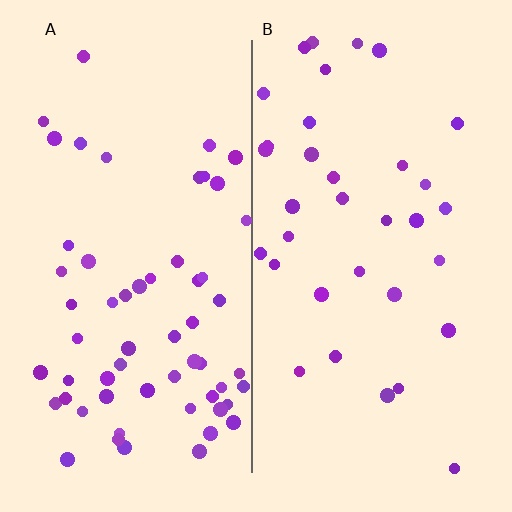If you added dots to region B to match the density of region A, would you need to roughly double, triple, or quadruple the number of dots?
Approximately double.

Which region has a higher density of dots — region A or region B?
A (the left).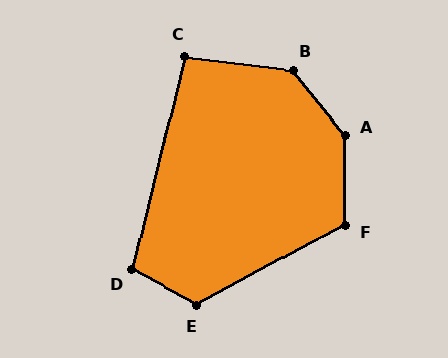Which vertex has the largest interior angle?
A, at approximately 141 degrees.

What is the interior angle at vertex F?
Approximately 119 degrees (obtuse).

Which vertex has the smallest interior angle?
C, at approximately 97 degrees.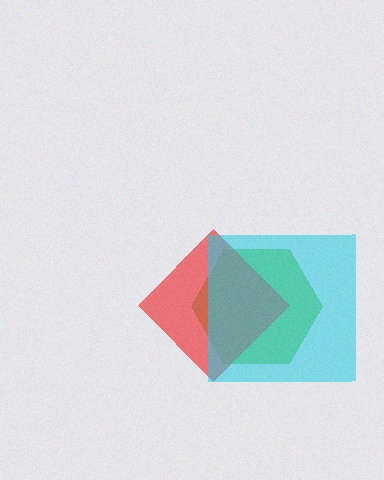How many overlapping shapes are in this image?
There are 3 overlapping shapes in the image.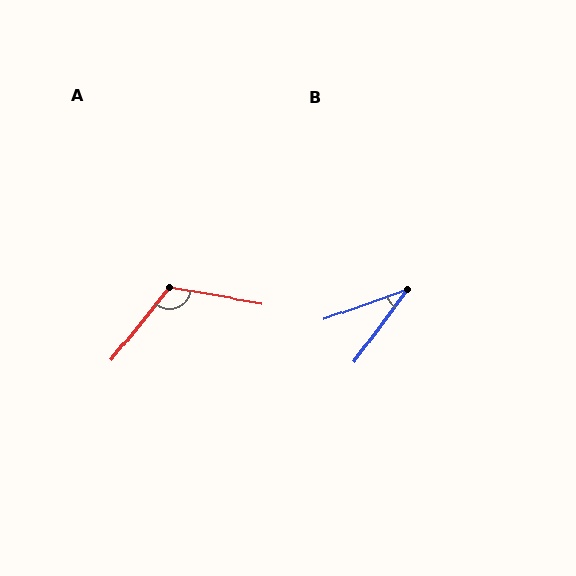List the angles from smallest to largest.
B (34°), A (118°).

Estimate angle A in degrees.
Approximately 118 degrees.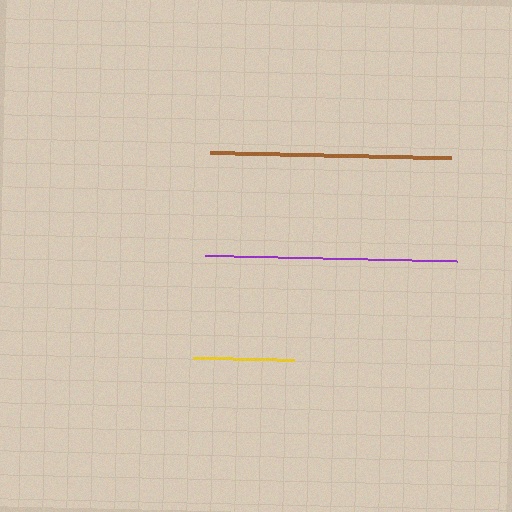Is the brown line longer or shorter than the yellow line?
The brown line is longer than the yellow line.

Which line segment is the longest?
The purple line is the longest at approximately 252 pixels.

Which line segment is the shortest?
The yellow line is the shortest at approximately 101 pixels.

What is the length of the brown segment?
The brown segment is approximately 241 pixels long.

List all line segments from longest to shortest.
From longest to shortest: purple, brown, yellow.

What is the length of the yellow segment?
The yellow segment is approximately 101 pixels long.